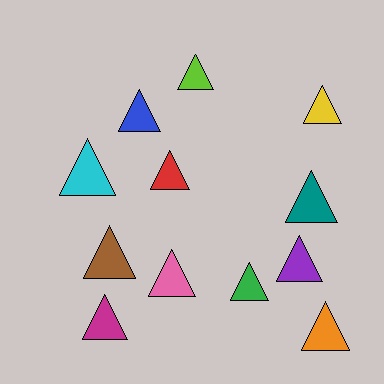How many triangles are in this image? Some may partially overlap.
There are 12 triangles.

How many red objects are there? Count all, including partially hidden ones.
There is 1 red object.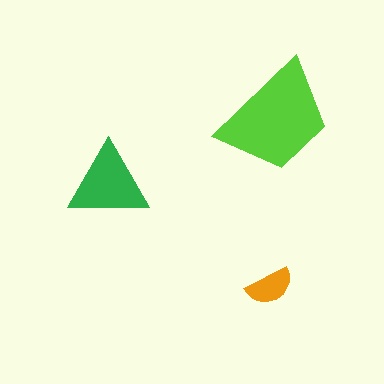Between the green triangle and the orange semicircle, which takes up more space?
The green triangle.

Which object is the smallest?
The orange semicircle.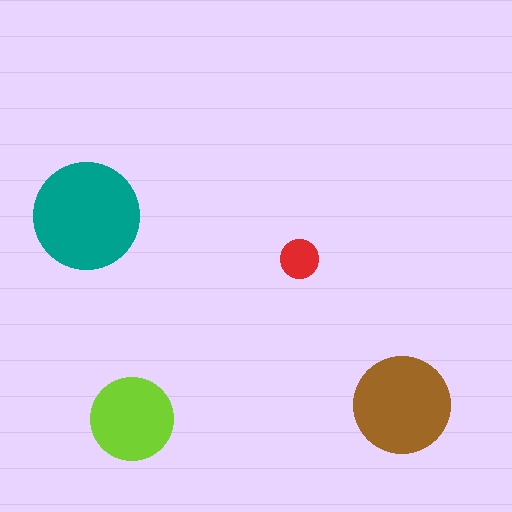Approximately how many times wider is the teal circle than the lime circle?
About 1.5 times wider.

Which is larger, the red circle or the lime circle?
The lime one.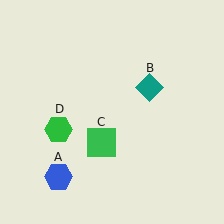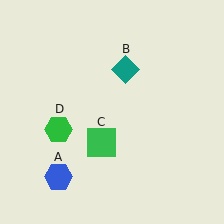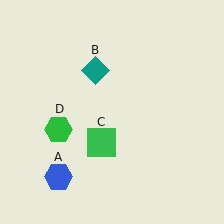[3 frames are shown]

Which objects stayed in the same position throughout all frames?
Blue hexagon (object A) and green square (object C) and green hexagon (object D) remained stationary.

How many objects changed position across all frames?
1 object changed position: teal diamond (object B).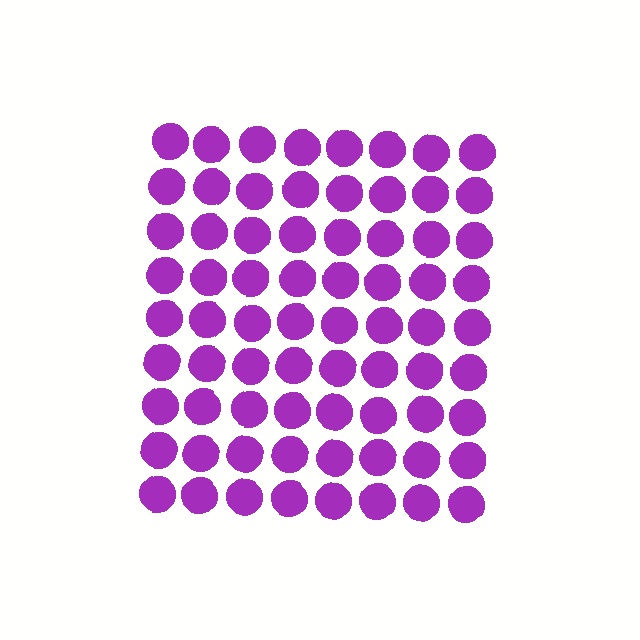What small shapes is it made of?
It is made of small circles.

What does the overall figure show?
The overall figure shows a square.